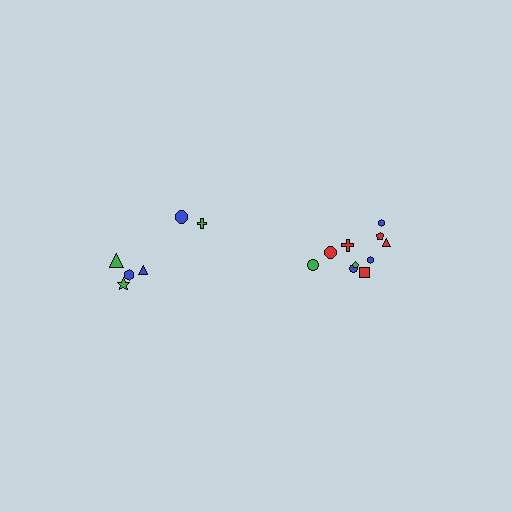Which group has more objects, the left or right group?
The right group.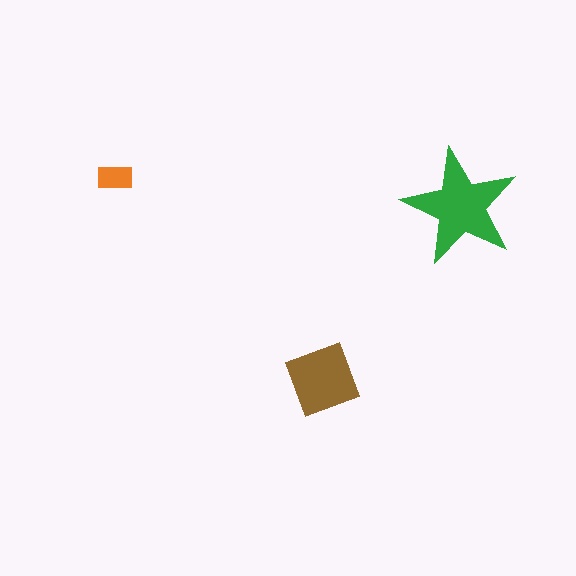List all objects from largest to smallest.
The green star, the brown square, the orange rectangle.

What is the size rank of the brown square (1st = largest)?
2nd.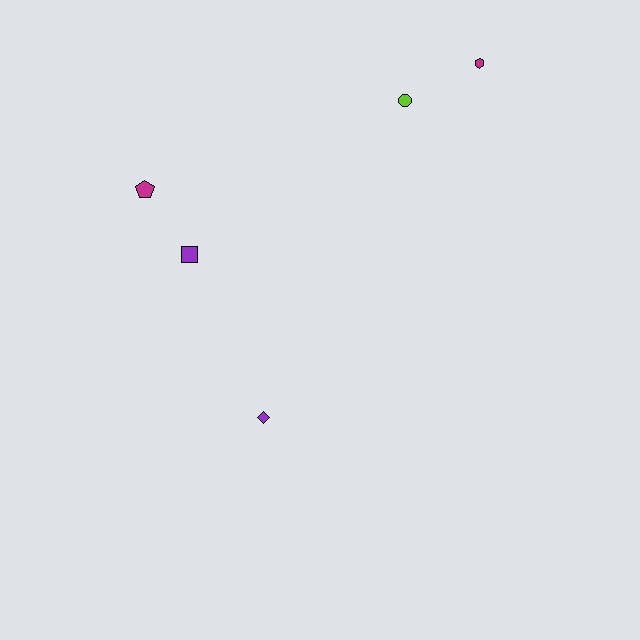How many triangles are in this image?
There are no triangles.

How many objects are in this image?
There are 5 objects.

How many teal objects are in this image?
There are no teal objects.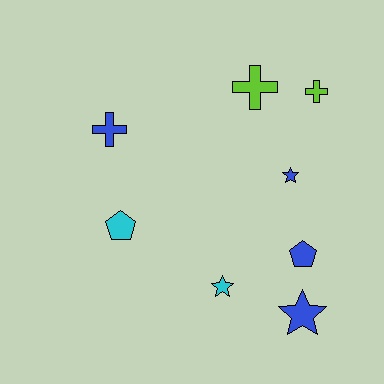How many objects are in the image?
There are 8 objects.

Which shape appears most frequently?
Cross, with 3 objects.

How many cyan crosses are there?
There are no cyan crosses.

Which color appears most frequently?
Blue, with 4 objects.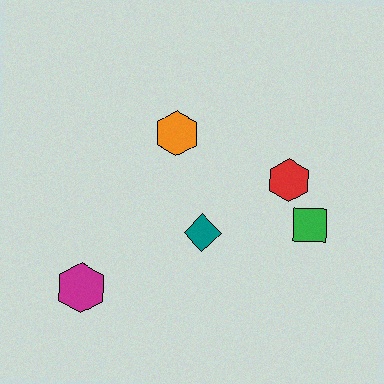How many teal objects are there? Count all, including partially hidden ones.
There is 1 teal object.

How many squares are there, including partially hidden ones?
There is 1 square.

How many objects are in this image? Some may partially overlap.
There are 5 objects.